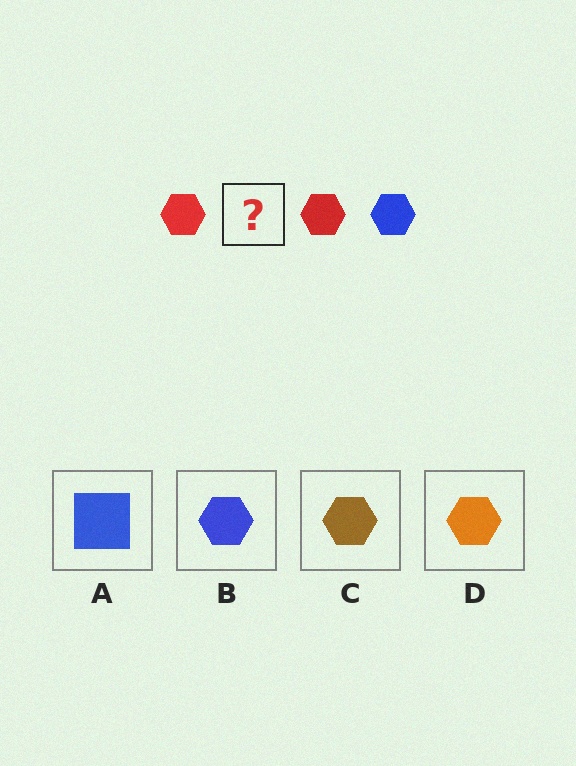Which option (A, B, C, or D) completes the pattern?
B.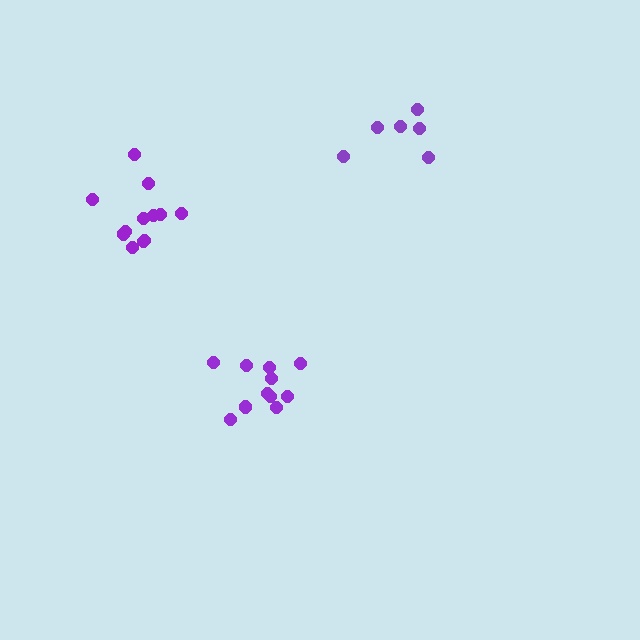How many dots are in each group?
Group 1: 12 dots, Group 2: 6 dots, Group 3: 11 dots (29 total).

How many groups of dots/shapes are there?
There are 3 groups.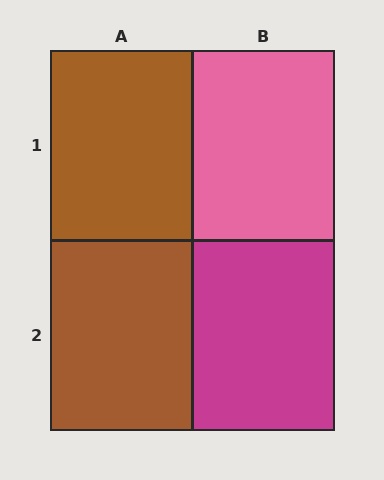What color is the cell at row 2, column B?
Magenta.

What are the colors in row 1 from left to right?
Brown, pink.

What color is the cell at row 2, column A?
Brown.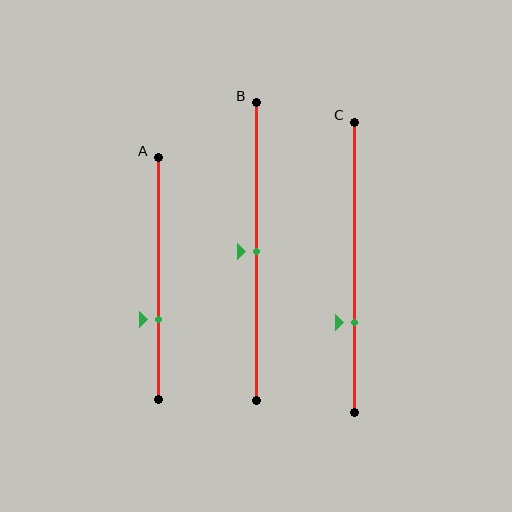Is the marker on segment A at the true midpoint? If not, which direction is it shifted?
No, the marker on segment A is shifted downward by about 17% of the segment length.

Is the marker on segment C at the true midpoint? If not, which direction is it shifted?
No, the marker on segment C is shifted downward by about 19% of the segment length.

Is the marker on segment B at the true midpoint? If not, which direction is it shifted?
Yes, the marker on segment B is at the true midpoint.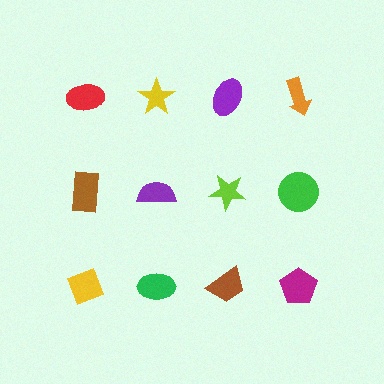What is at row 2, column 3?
A lime star.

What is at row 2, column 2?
A purple semicircle.